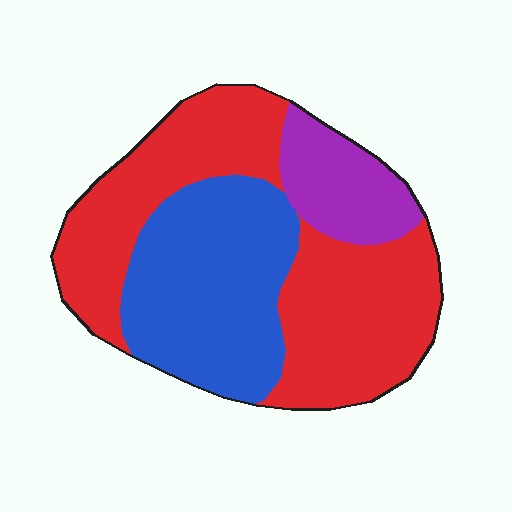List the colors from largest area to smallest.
From largest to smallest: red, blue, purple.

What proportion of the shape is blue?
Blue takes up between a third and a half of the shape.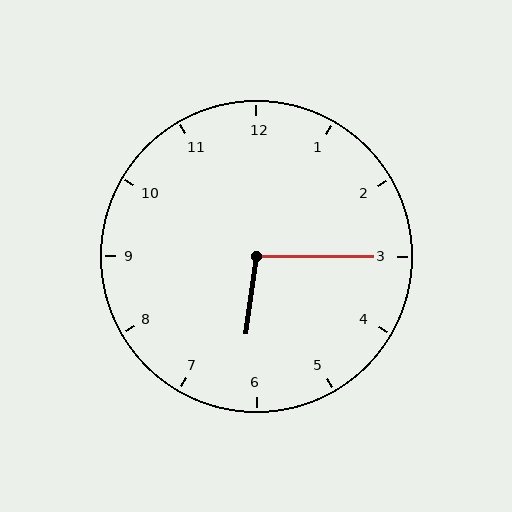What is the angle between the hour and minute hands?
Approximately 98 degrees.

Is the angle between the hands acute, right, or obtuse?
It is obtuse.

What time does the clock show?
6:15.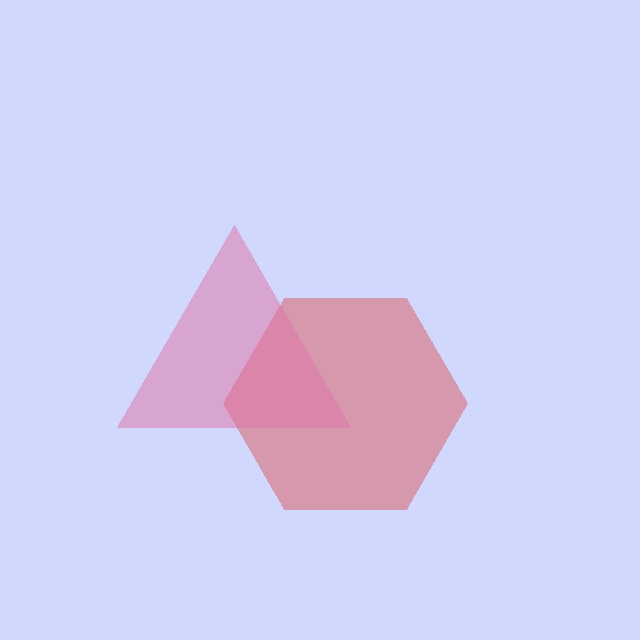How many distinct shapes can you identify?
There are 2 distinct shapes: a red hexagon, a pink triangle.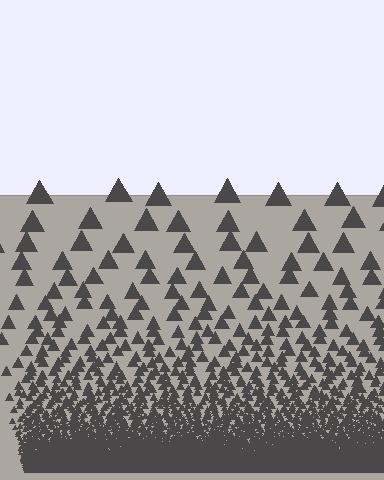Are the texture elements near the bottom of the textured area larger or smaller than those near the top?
Smaller. The gradient is inverted — elements near the bottom are smaller and denser.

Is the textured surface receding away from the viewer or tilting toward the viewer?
The surface appears to tilt toward the viewer. Texture elements get larger and sparser toward the top.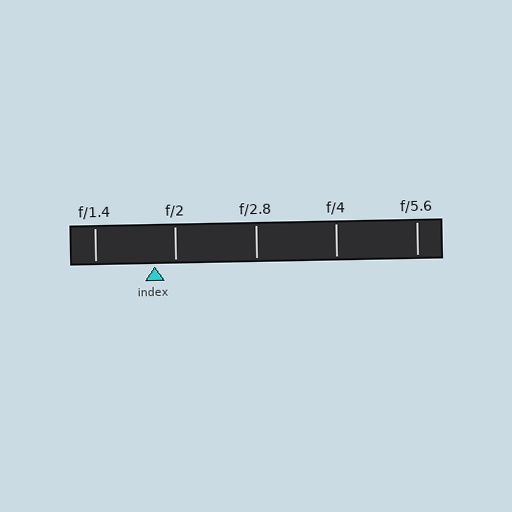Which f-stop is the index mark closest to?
The index mark is closest to f/2.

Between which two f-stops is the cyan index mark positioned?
The index mark is between f/1.4 and f/2.